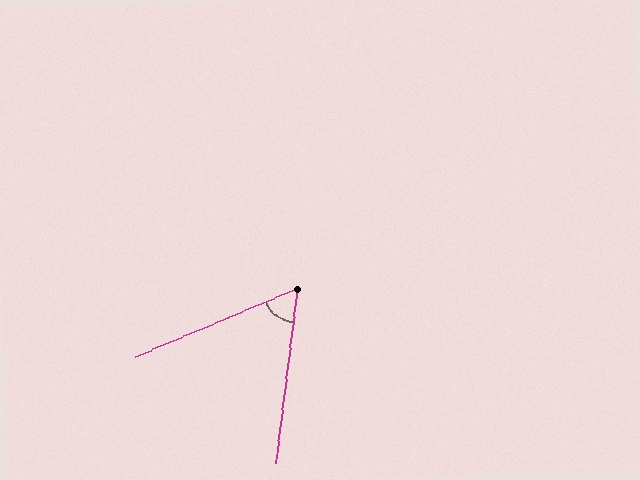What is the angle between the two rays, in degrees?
Approximately 60 degrees.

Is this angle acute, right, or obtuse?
It is acute.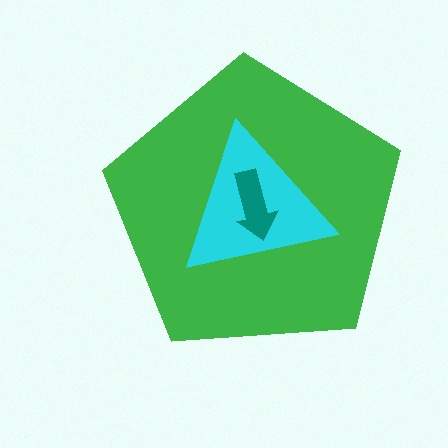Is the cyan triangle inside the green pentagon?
Yes.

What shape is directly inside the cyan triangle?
The teal arrow.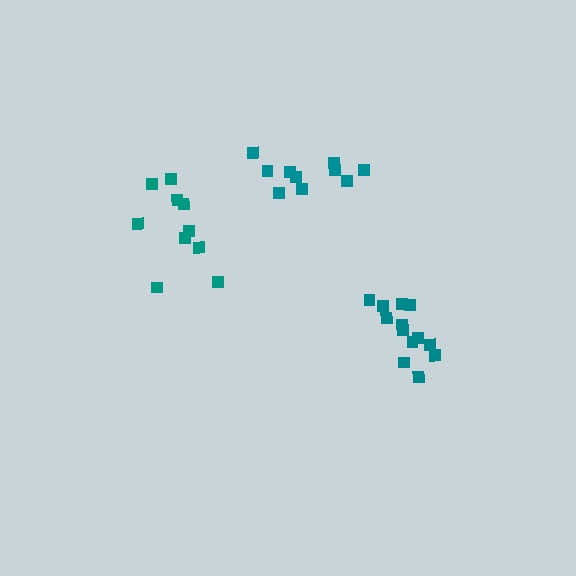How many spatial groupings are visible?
There are 3 spatial groupings.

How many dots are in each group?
Group 1: 10 dots, Group 2: 13 dots, Group 3: 10 dots (33 total).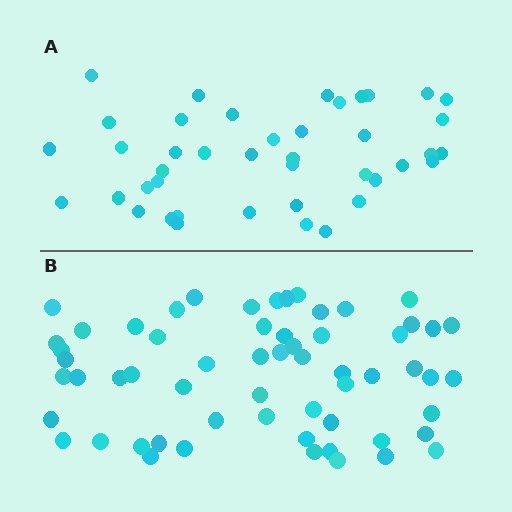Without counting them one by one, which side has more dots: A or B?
Region B (the bottom region) has more dots.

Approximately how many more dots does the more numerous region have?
Region B has approximately 20 more dots than region A.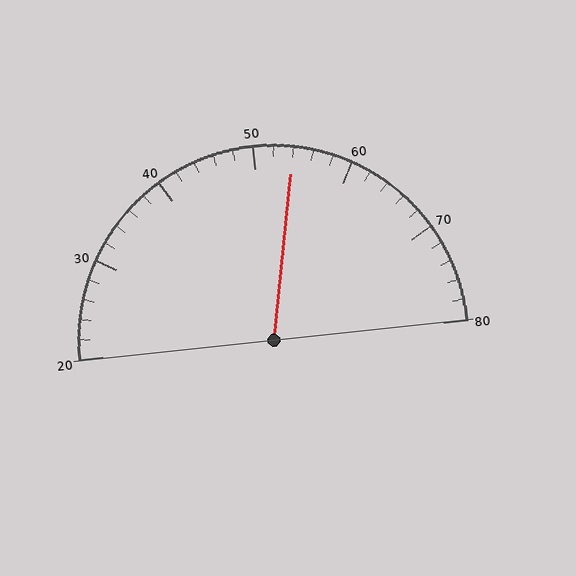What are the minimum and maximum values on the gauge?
The gauge ranges from 20 to 80.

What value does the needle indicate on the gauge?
The needle indicates approximately 54.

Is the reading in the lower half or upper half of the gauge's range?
The reading is in the upper half of the range (20 to 80).